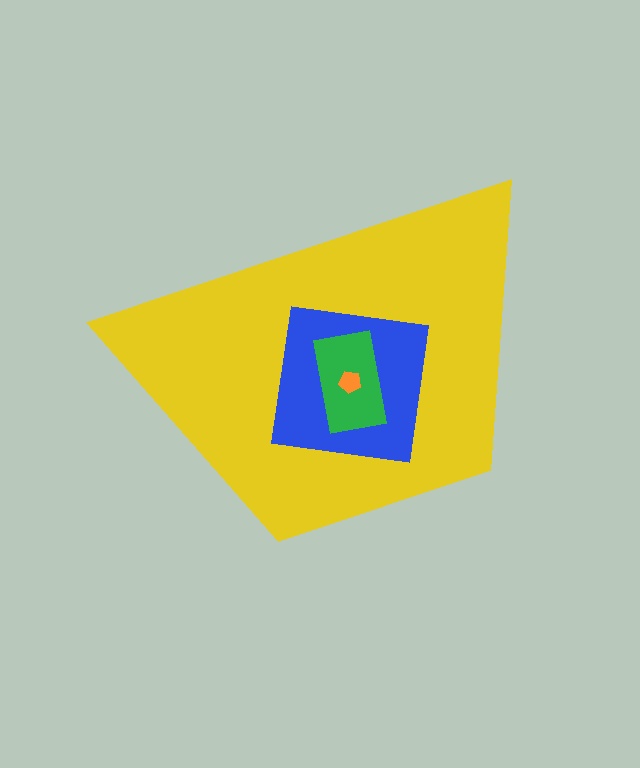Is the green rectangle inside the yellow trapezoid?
Yes.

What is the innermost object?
The orange pentagon.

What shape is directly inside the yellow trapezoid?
The blue square.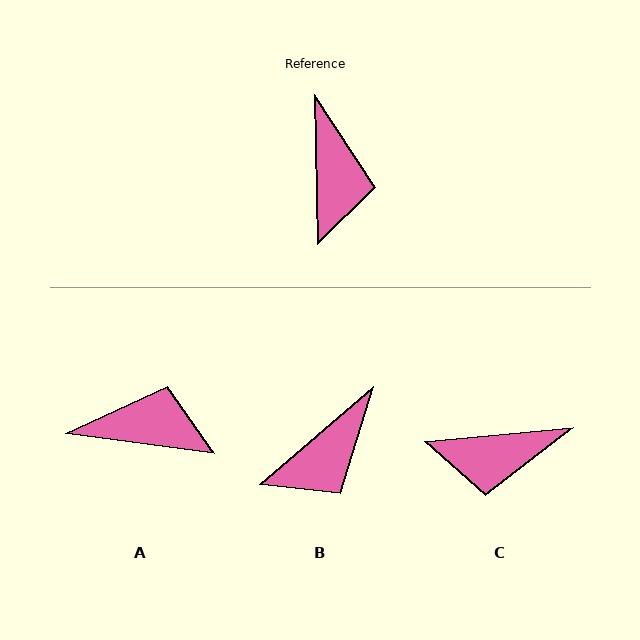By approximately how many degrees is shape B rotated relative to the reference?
Approximately 50 degrees clockwise.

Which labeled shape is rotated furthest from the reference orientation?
C, about 86 degrees away.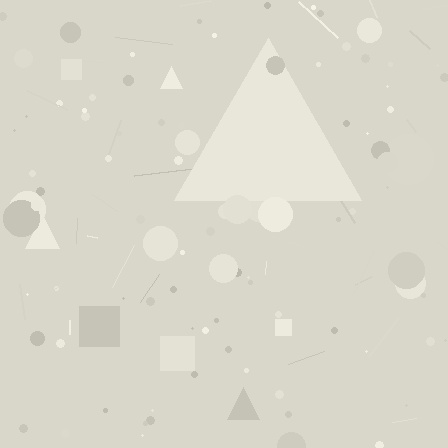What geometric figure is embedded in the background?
A triangle is embedded in the background.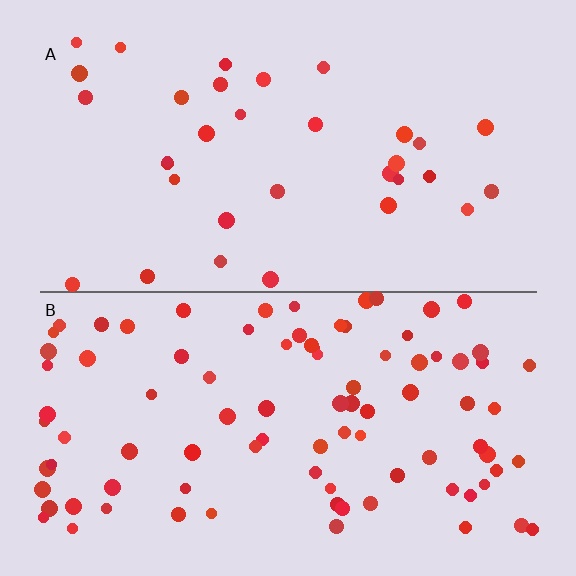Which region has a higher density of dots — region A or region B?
B (the bottom).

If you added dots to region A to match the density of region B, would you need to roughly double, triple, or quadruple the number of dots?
Approximately triple.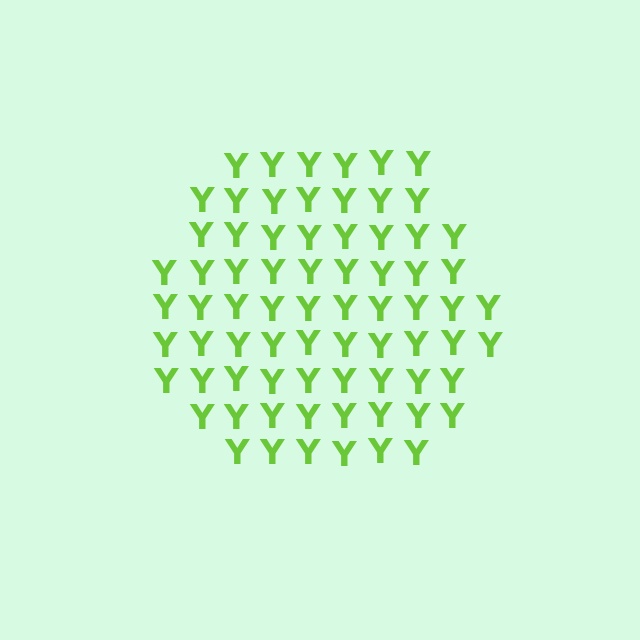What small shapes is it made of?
It is made of small letter Y's.